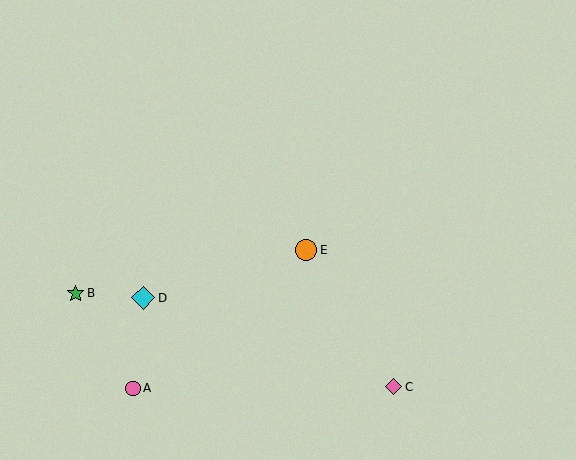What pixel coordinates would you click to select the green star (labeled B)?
Click at (76, 294) to select the green star B.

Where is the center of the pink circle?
The center of the pink circle is at (133, 388).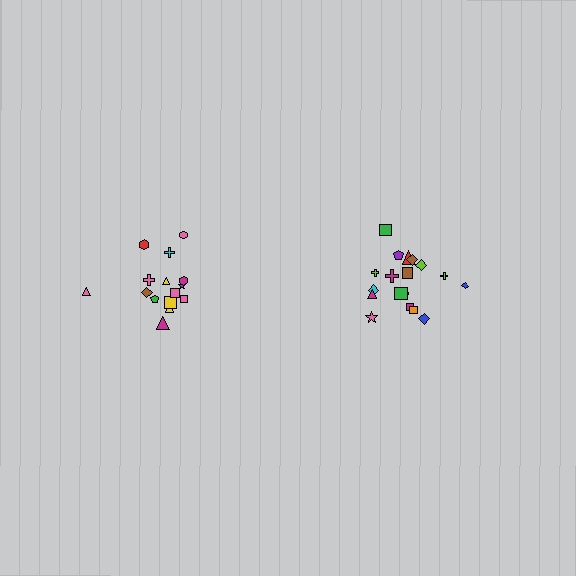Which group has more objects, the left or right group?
The right group.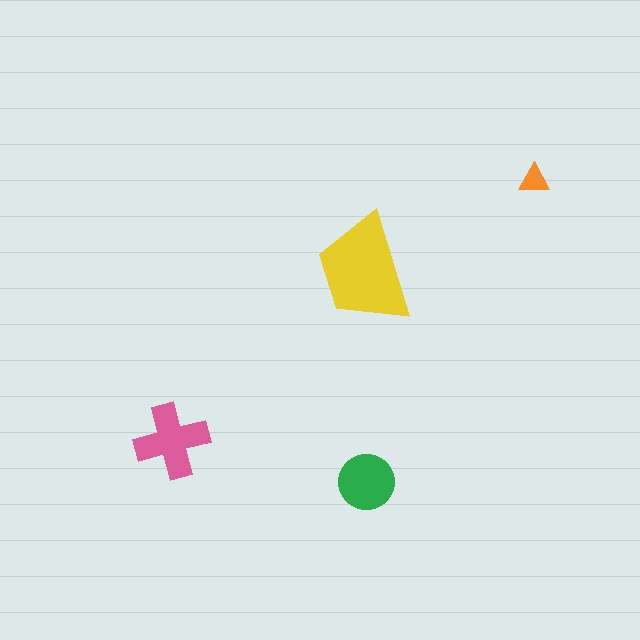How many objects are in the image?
There are 4 objects in the image.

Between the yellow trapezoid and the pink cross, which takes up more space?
The yellow trapezoid.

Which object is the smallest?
The orange triangle.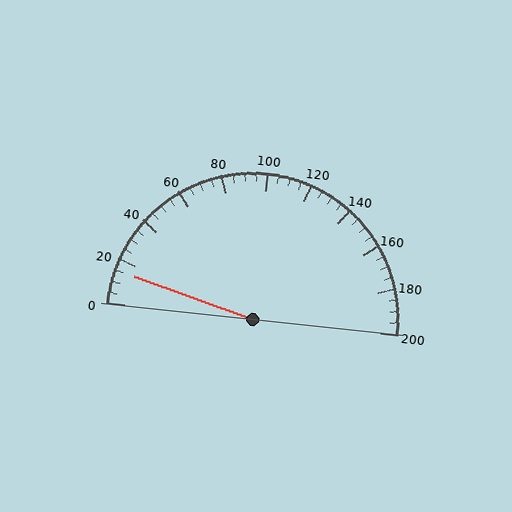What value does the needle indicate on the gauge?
The needle indicates approximately 15.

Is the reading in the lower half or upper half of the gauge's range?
The reading is in the lower half of the range (0 to 200).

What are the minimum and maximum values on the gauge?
The gauge ranges from 0 to 200.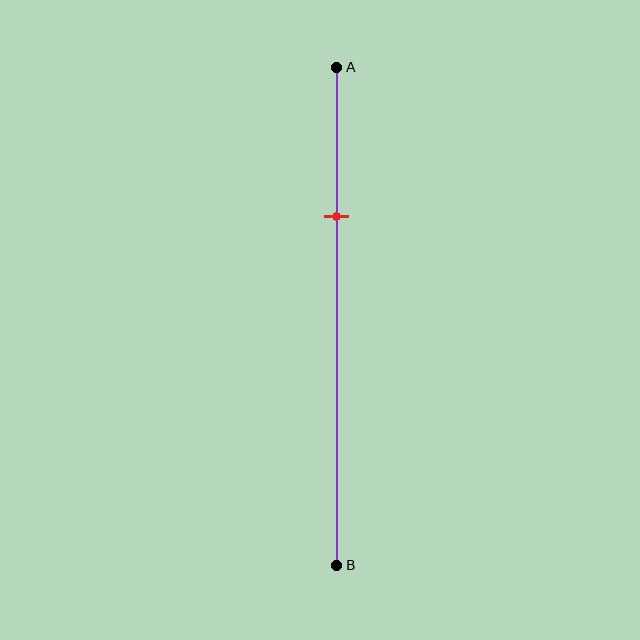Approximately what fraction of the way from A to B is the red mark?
The red mark is approximately 30% of the way from A to B.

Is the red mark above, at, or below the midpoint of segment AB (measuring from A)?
The red mark is above the midpoint of segment AB.